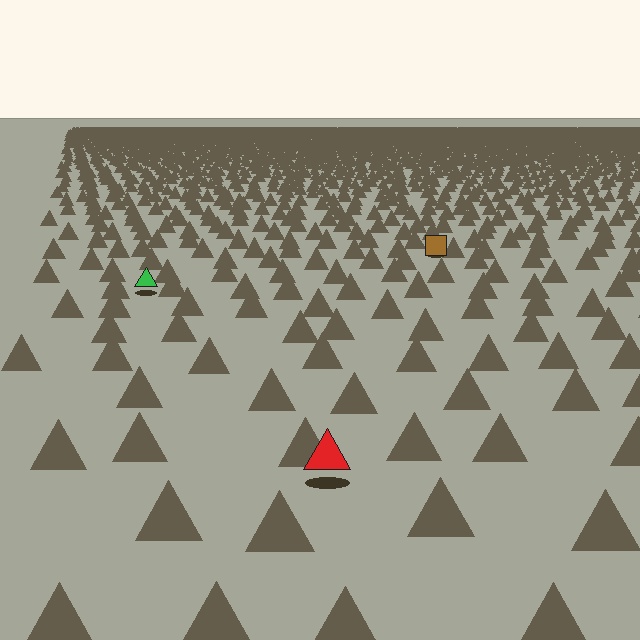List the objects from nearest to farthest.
From nearest to farthest: the red triangle, the green triangle, the brown square.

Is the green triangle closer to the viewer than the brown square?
Yes. The green triangle is closer — you can tell from the texture gradient: the ground texture is coarser near it.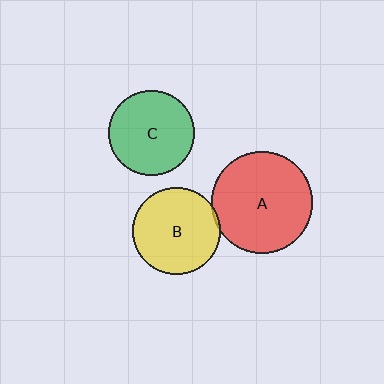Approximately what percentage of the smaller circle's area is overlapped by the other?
Approximately 5%.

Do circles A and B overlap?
Yes.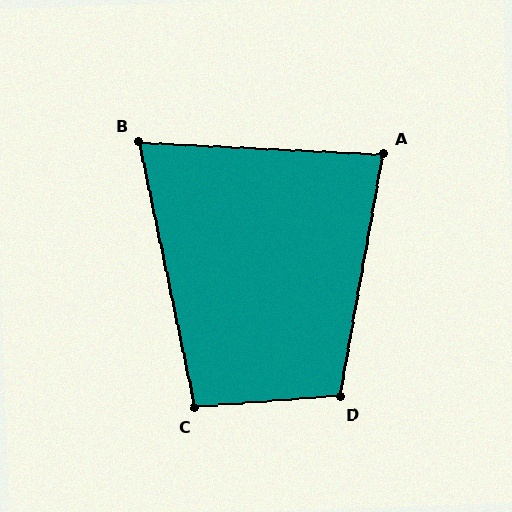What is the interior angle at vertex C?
Approximately 98 degrees (obtuse).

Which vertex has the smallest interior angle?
B, at approximately 76 degrees.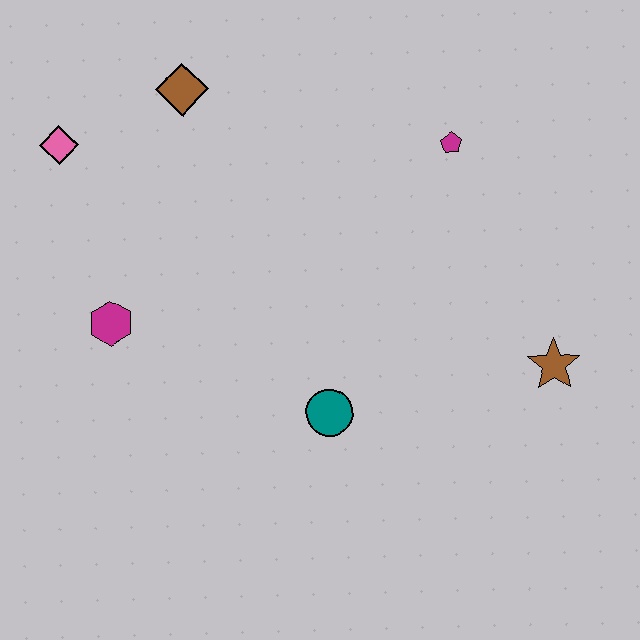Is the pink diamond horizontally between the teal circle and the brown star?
No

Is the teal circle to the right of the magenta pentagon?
No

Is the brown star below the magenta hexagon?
Yes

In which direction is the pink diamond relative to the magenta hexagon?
The pink diamond is above the magenta hexagon.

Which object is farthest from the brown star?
The pink diamond is farthest from the brown star.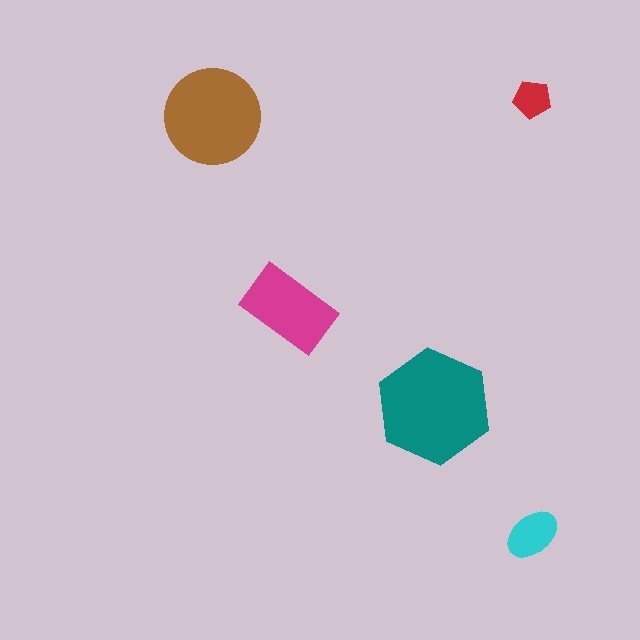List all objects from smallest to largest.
The red pentagon, the cyan ellipse, the magenta rectangle, the brown circle, the teal hexagon.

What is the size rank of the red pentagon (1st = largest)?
5th.